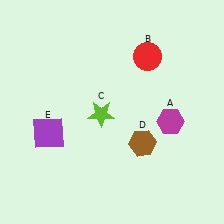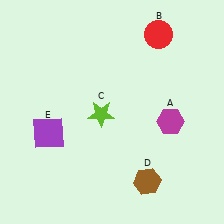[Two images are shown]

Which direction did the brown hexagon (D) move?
The brown hexagon (D) moved down.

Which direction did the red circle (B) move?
The red circle (B) moved up.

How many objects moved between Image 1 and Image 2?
2 objects moved between the two images.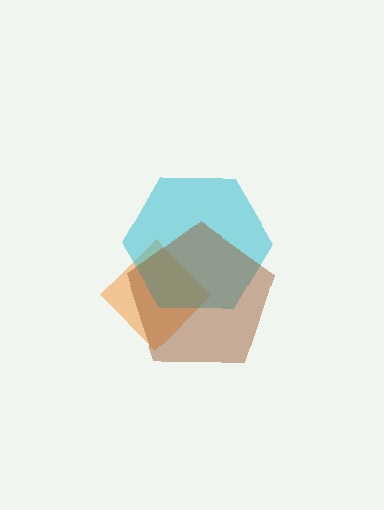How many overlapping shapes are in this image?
There are 3 overlapping shapes in the image.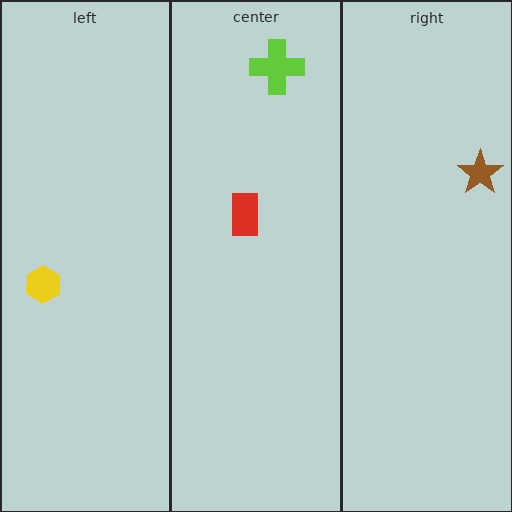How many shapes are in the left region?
1.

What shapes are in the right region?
The brown star.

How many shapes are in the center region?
2.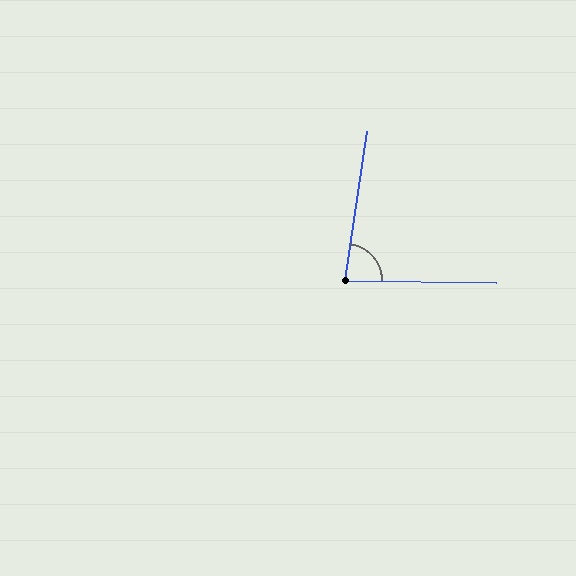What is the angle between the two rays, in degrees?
Approximately 82 degrees.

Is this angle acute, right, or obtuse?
It is acute.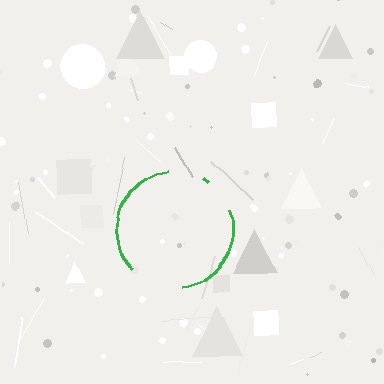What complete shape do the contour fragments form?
The contour fragments form a circle.